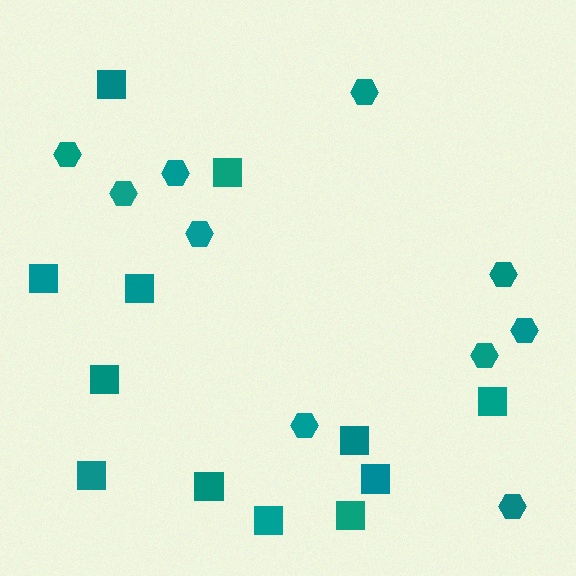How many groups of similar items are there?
There are 2 groups: one group of squares (12) and one group of hexagons (10).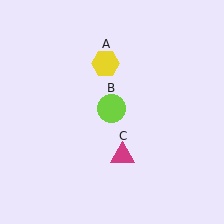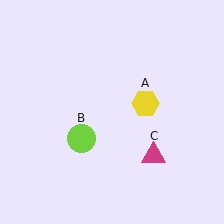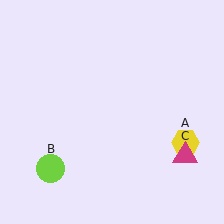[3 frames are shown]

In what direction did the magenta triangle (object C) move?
The magenta triangle (object C) moved right.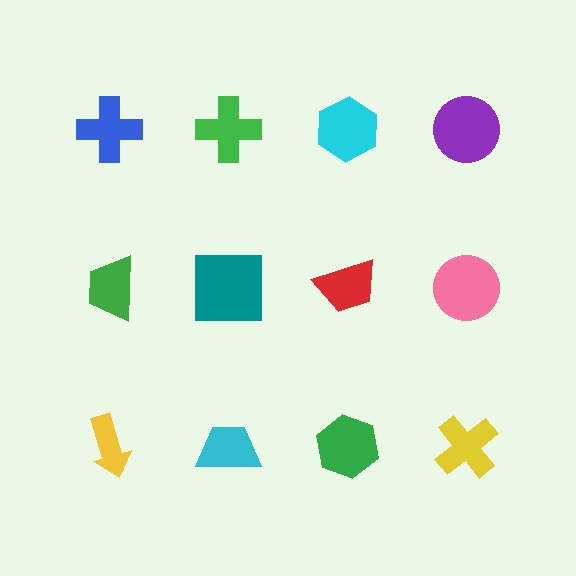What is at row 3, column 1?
A yellow arrow.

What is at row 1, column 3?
A cyan hexagon.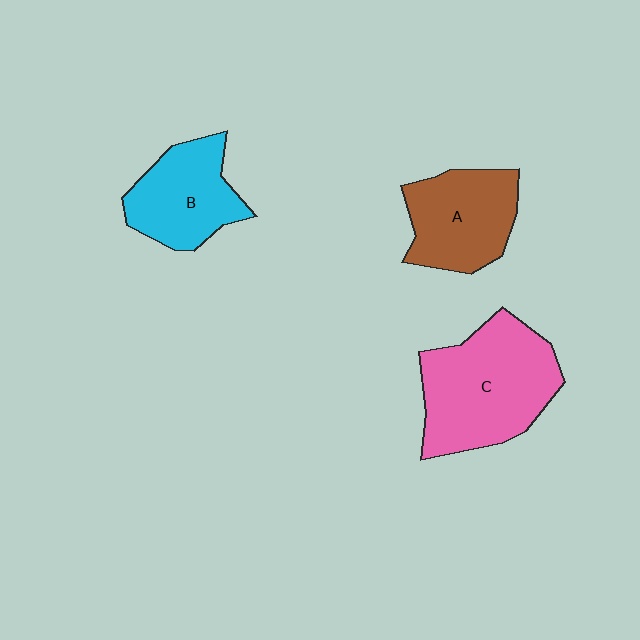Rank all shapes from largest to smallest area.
From largest to smallest: C (pink), A (brown), B (cyan).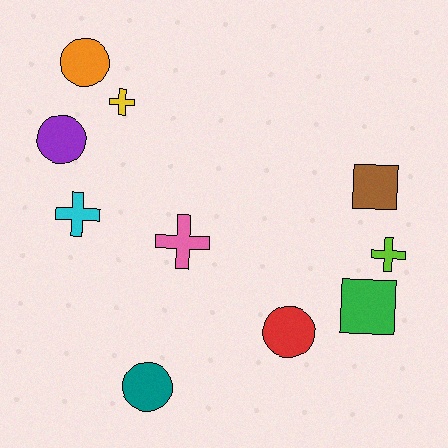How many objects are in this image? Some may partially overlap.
There are 10 objects.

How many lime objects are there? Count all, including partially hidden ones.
There is 1 lime object.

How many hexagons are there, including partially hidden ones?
There are no hexagons.